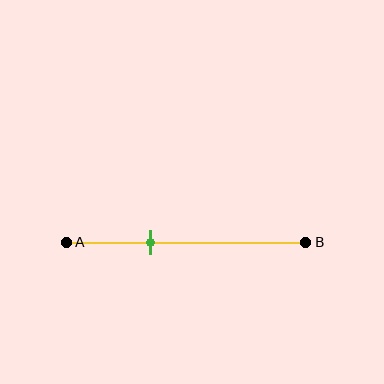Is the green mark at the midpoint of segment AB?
No, the mark is at about 35% from A, not at the 50% midpoint.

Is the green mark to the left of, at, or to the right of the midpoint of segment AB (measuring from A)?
The green mark is to the left of the midpoint of segment AB.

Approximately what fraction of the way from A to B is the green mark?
The green mark is approximately 35% of the way from A to B.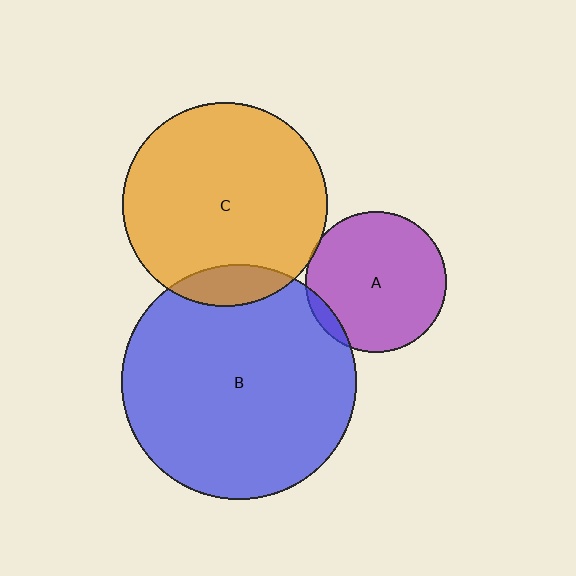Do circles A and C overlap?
Yes.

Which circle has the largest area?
Circle B (blue).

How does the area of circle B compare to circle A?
Approximately 2.8 times.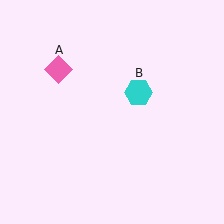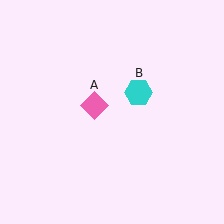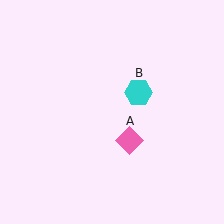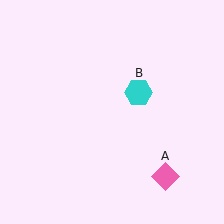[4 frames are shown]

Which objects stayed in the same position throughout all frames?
Cyan hexagon (object B) remained stationary.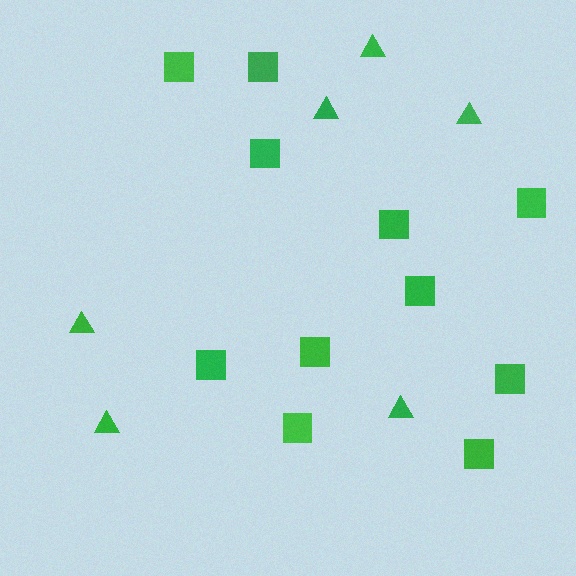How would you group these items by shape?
There are 2 groups: one group of squares (11) and one group of triangles (6).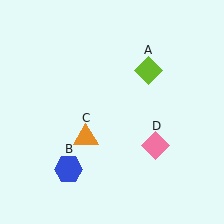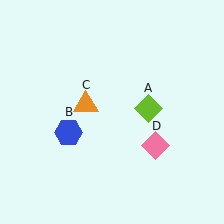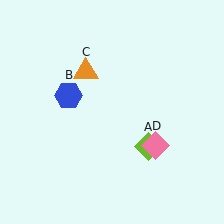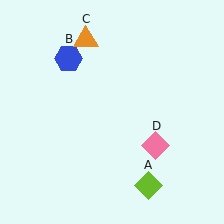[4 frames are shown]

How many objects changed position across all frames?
3 objects changed position: lime diamond (object A), blue hexagon (object B), orange triangle (object C).